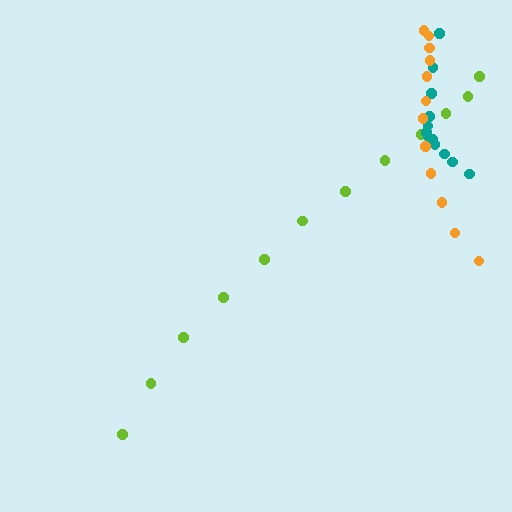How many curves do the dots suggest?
There are 3 distinct paths.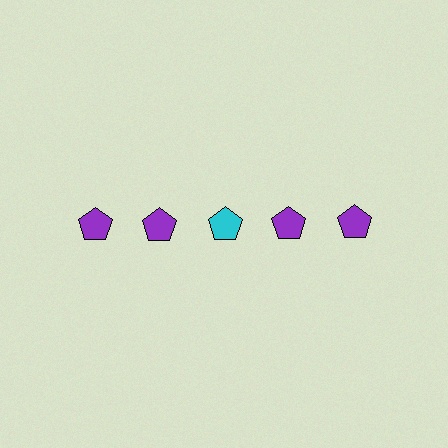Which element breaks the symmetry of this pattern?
The cyan pentagon in the top row, center column breaks the symmetry. All other shapes are purple pentagons.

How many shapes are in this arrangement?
There are 5 shapes arranged in a grid pattern.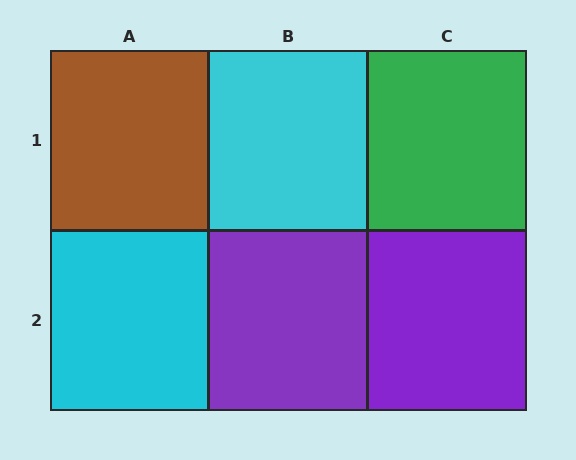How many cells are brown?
1 cell is brown.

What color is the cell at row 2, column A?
Cyan.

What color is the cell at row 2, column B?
Purple.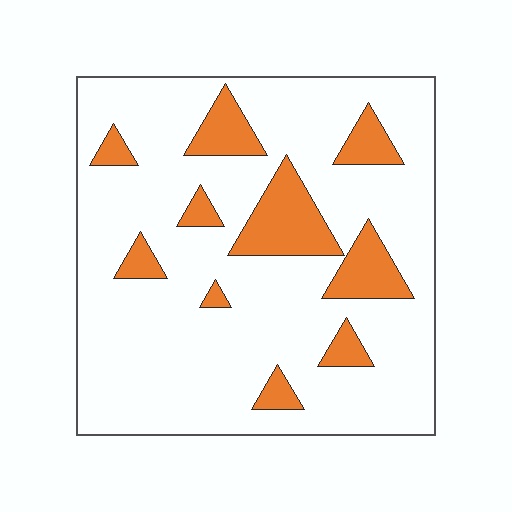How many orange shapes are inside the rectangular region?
10.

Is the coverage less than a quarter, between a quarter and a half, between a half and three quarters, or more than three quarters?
Less than a quarter.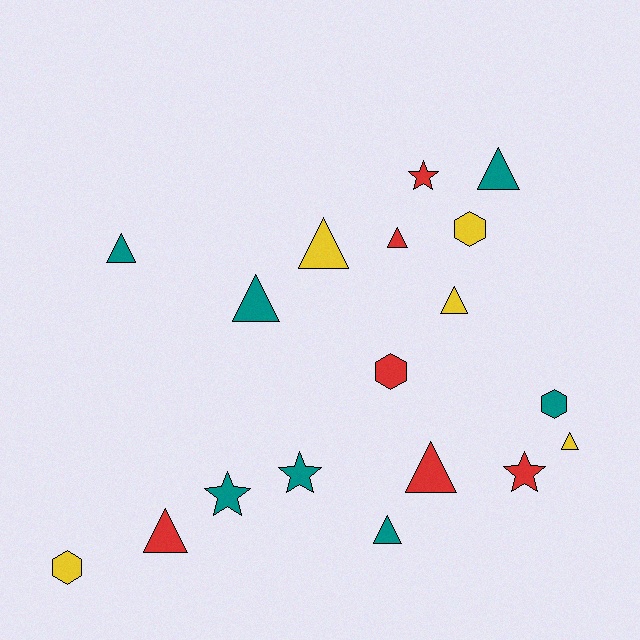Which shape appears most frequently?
Triangle, with 10 objects.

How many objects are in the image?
There are 18 objects.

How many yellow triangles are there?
There are 3 yellow triangles.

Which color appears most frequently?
Teal, with 7 objects.